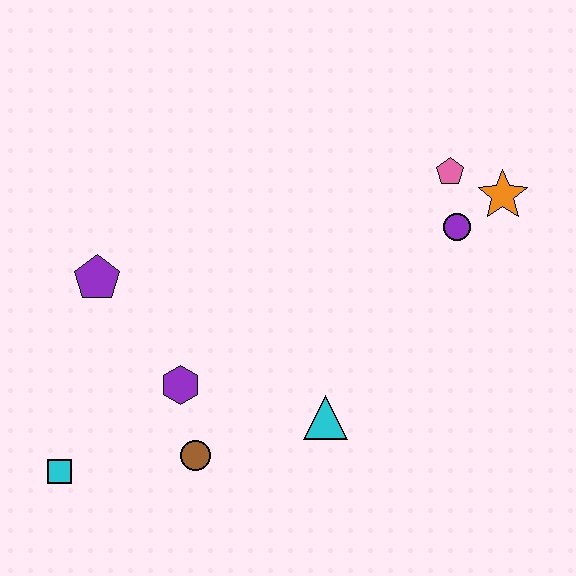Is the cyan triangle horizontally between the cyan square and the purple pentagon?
No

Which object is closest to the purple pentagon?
The purple hexagon is closest to the purple pentagon.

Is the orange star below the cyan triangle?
No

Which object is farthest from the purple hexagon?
The orange star is farthest from the purple hexagon.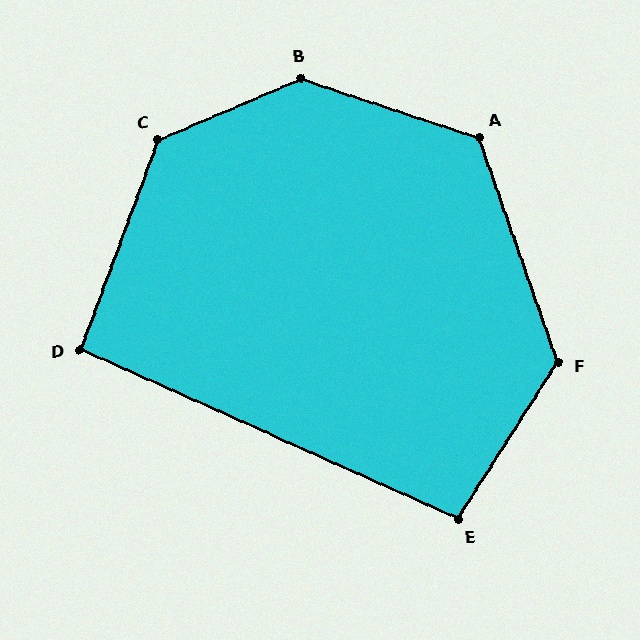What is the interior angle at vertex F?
Approximately 128 degrees (obtuse).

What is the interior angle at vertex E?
Approximately 99 degrees (obtuse).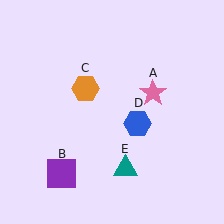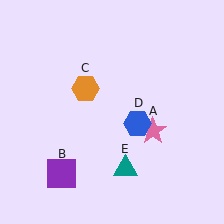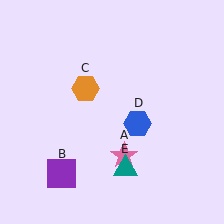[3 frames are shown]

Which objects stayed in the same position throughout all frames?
Purple square (object B) and orange hexagon (object C) and blue hexagon (object D) and teal triangle (object E) remained stationary.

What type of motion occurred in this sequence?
The pink star (object A) rotated clockwise around the center of the scene.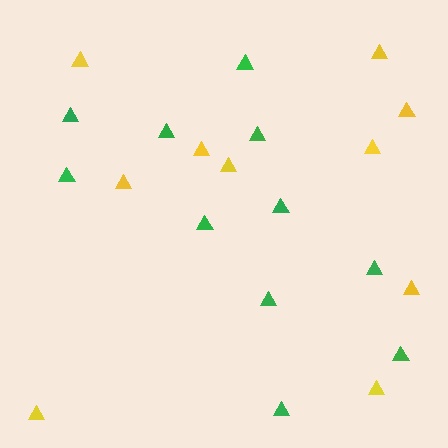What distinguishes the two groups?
There are 2 groups: one group of green triangles (11) and one group of yellow triangles (10).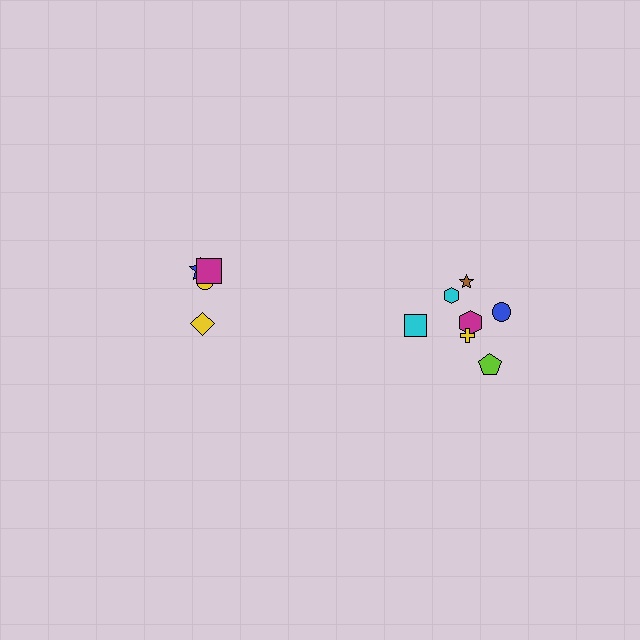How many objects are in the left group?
There are 4 objects.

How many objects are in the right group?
There are 7 objects.